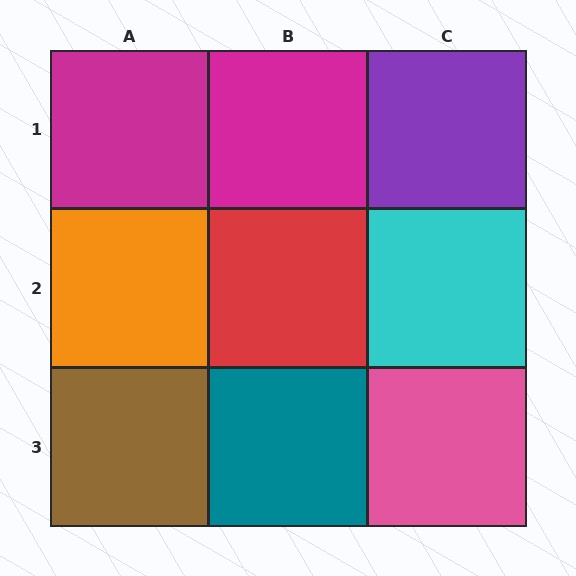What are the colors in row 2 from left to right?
Orange, red, cyan.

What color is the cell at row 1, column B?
Magenta.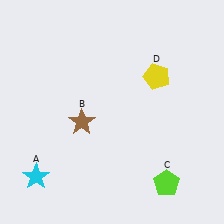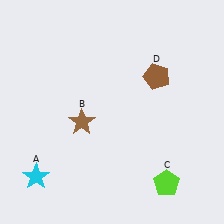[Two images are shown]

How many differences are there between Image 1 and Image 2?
There is 1 difference between the two images.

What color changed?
The pentagon (D) changed from yellow in Image 1 to brown in Image 2.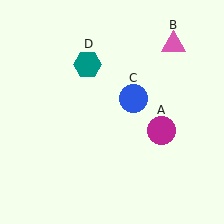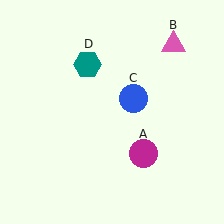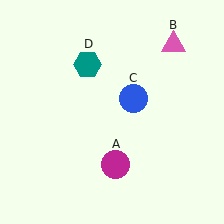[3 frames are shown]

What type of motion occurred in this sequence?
The magenta circle (object A) rotated clockwise around the center of the scene.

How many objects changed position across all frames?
1 object changed position: magenta circle (object A).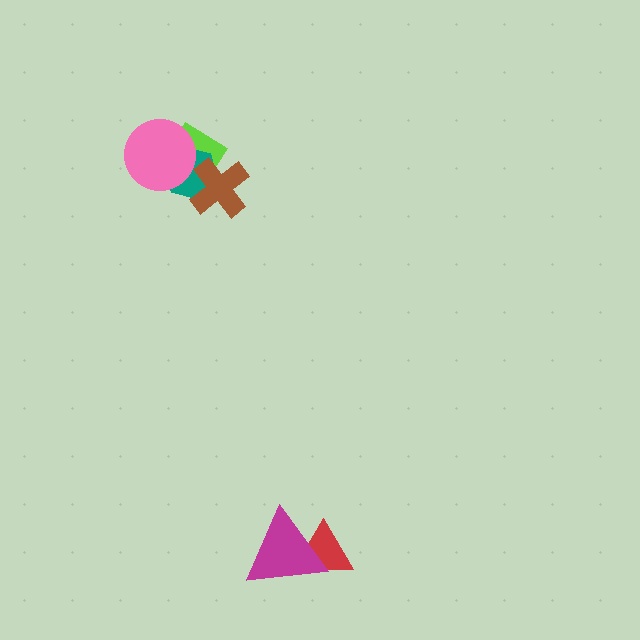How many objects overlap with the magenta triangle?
1 object overlaps with the magenta triangle.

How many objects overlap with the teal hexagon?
3 objects overlap with the teal hexagon.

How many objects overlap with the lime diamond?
3 objects overlap with the lime diamond.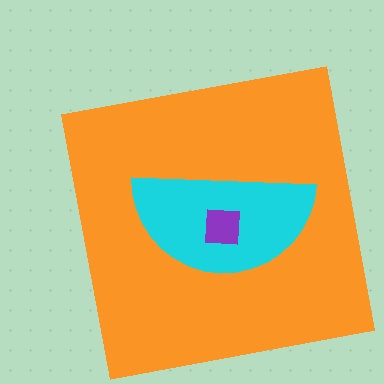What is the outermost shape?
The orange square.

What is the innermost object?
The purple square.